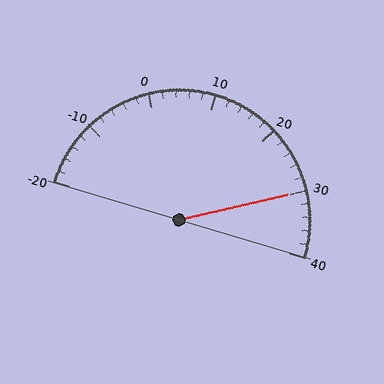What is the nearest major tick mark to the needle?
The nearest major tick mark is 30.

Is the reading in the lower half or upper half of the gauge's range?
The reading is in the upper half of the range (-20 to 40).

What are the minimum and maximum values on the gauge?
The gauge ranges from -20 to 40.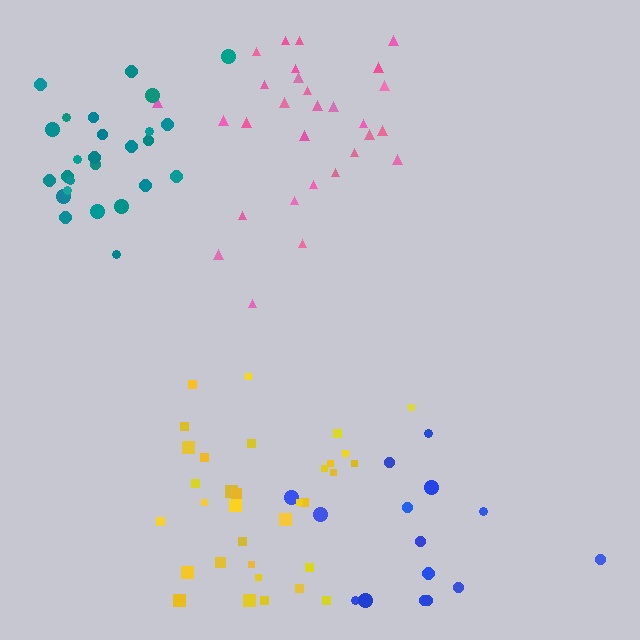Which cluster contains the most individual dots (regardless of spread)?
Yellow (33).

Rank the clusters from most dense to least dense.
teal, yellow, pink, blue.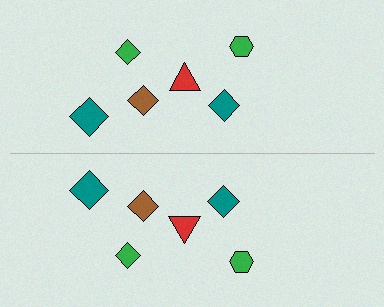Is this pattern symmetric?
Yes, this pattern has bilateral (reflection) symmetry.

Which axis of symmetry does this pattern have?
The pattern has a horizontal axis of symmetry running through the center of the image.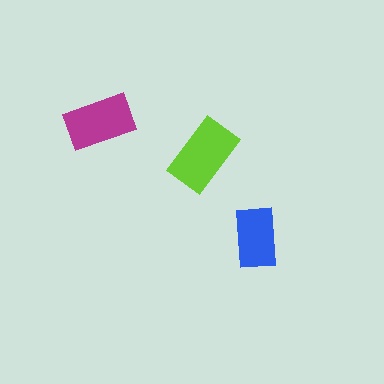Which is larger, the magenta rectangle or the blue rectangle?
The magenta one.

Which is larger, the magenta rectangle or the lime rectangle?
The lime one.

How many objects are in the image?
There are 3 objects in the image.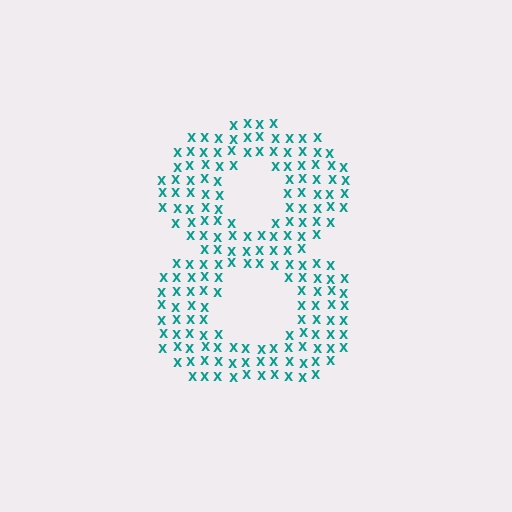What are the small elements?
The small elements are letter X's.